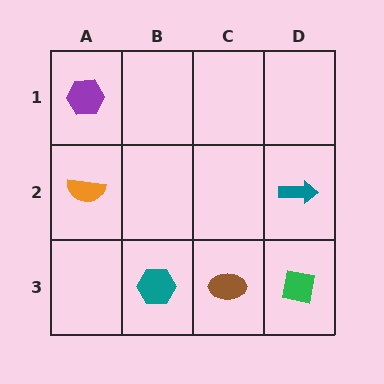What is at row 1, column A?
A purple hexagon.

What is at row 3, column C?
A brown ellipse.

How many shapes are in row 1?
1 shape.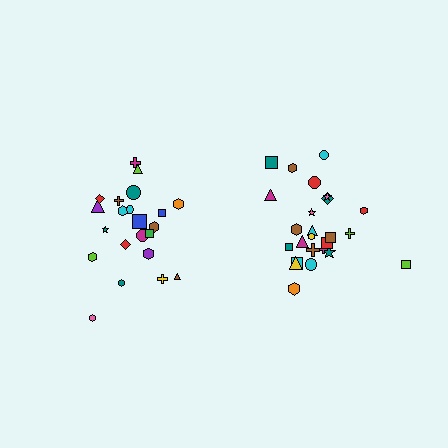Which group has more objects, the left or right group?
The right group.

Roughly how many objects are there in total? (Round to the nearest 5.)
Roughly 45 objects in total.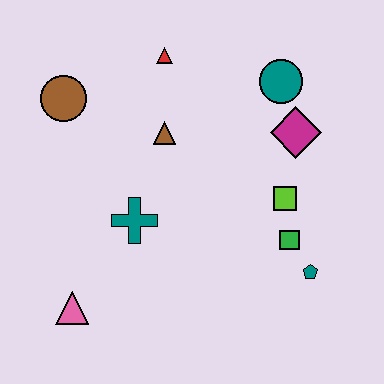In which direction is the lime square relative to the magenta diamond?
The lime square is below the magenta diamond.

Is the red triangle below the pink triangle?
No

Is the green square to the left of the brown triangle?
No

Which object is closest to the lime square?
The green square is closest to the lime square.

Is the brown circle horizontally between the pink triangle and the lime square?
No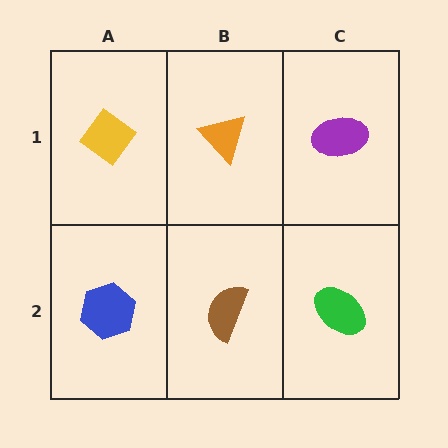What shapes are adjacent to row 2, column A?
A yellow diamond (row 1, column A), a brown semicircle (row 2, column B).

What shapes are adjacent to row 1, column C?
A green ellipse (row 2, column C), an orange triangle (row 1, column B).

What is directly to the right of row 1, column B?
A purple ellipse.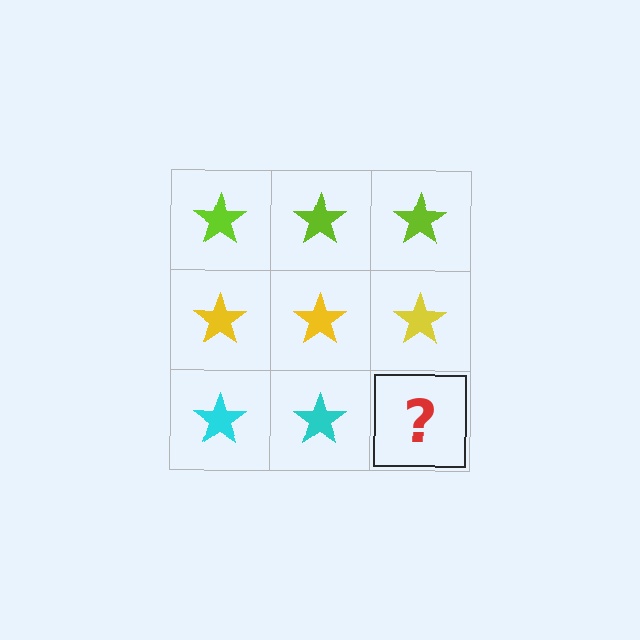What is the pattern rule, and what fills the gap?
The rule is that each row has a consistent color. The gap should be filled with a cyan star.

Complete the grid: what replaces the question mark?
The question mark should be replaced with a cyan star.